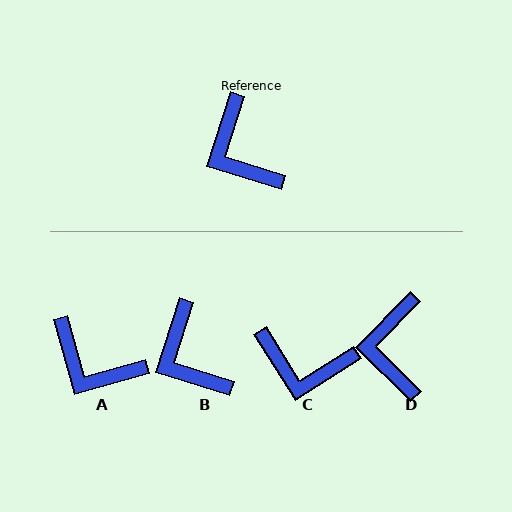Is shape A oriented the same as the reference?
No, it is off by about 34 degrees.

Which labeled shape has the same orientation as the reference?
B.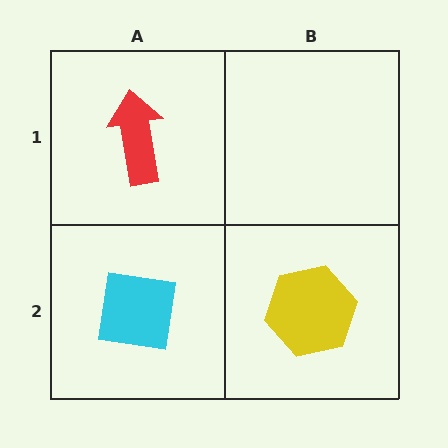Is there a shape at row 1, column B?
No, that cell is empty.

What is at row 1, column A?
A red arrow.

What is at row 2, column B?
A yellow hexagon.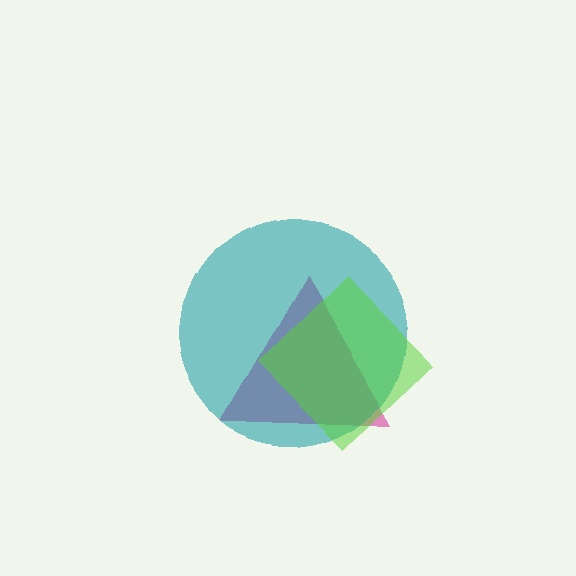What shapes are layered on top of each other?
The layered shapes are: a pink triangle, a teal circle, a lime diamond.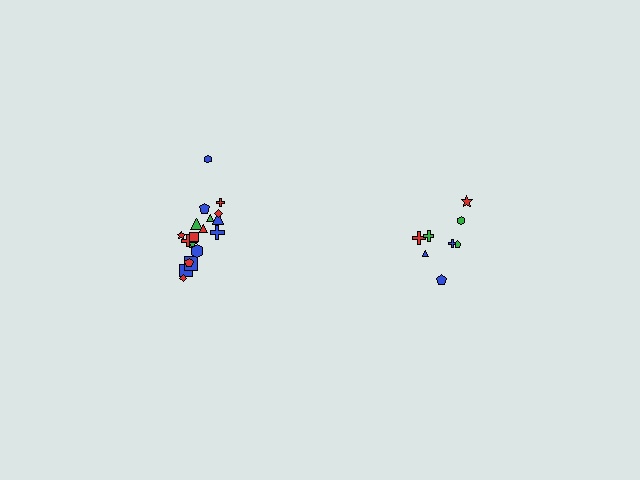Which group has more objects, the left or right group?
The left group.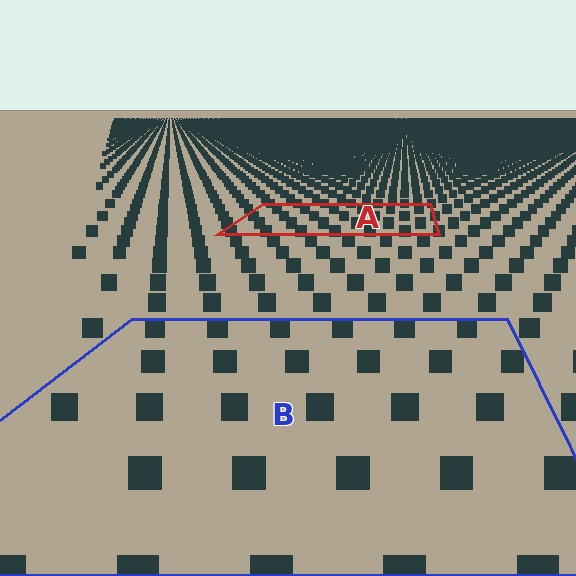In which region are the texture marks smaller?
The texture marks are smaller in region A, because it is farther away.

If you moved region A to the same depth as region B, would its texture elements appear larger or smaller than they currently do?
They would appear larger. At a closer depth, the same texture elements are projected at a bigger on-screen size.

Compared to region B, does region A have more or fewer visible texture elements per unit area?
Region A has more texture elements per unit area — they are packed more densely because it is farther away.